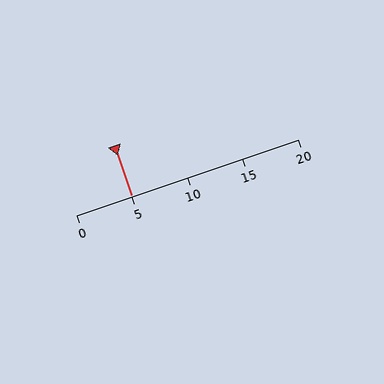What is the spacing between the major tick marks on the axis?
The major ticks are spaced 5 apart.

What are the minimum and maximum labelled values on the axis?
The axis runs from 0 to 20.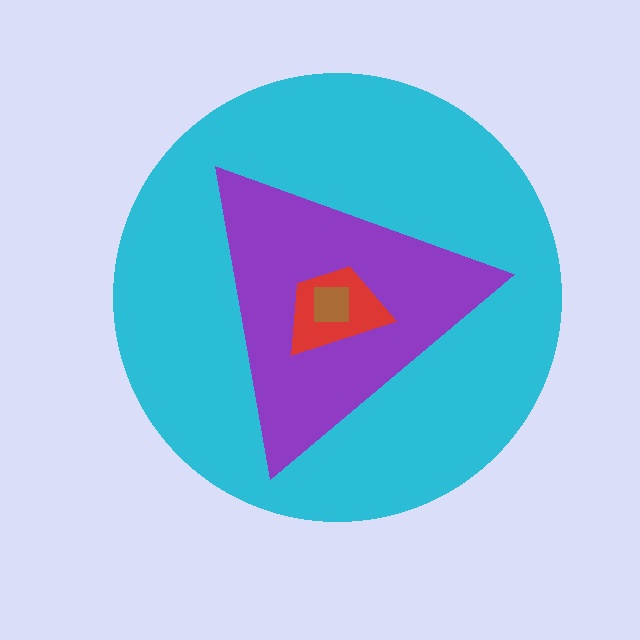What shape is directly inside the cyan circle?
The purple triangle.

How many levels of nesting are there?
4.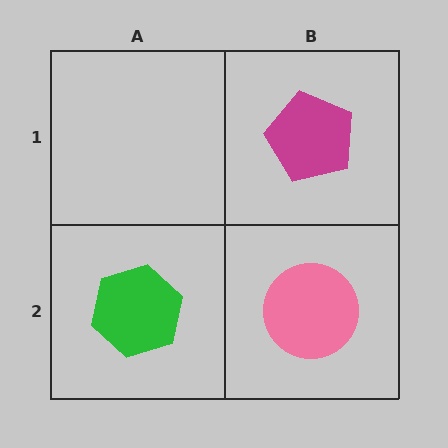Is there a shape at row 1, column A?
No, that cell is empty.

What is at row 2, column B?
A pink circle.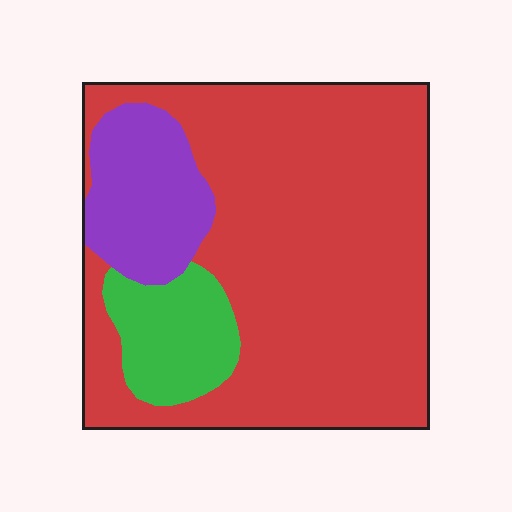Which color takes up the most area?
Red, at roughly 75%.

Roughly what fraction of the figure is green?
Green covers about 10% of the figure.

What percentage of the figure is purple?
Purple takes up about one sixth (1/6) of the figure.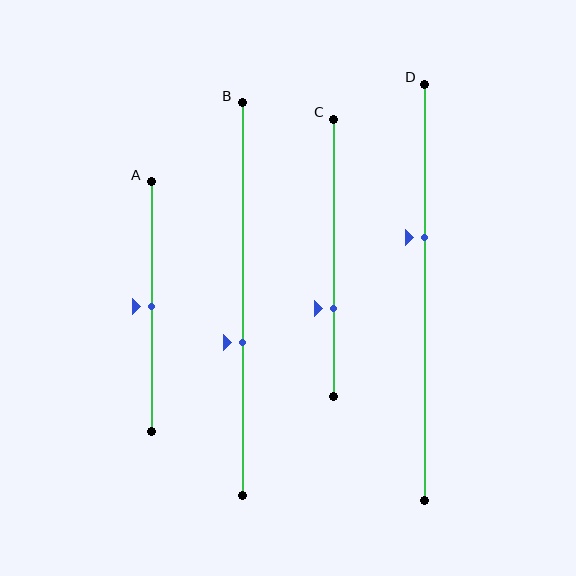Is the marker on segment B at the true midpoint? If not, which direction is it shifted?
No, the marker on segment B is shifted downward by about 11% of the segment length.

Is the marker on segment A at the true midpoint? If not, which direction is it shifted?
Yes, the marker on segment A is at the true midpoint.